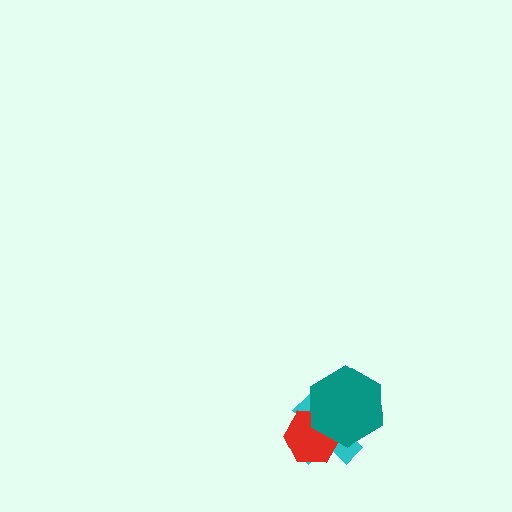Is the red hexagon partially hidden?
Yes, it is partially covered by another shape.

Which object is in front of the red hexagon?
The teal hexagon is in front of the red hexagon.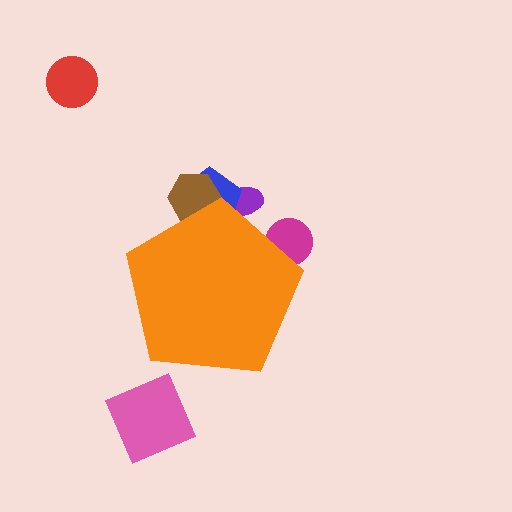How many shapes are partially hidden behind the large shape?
4 shapes are partially hidden.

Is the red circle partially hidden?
No, the red circle is fully visible.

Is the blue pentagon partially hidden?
Yes, the blue pentagon is partially hidden behind the orange pentagon.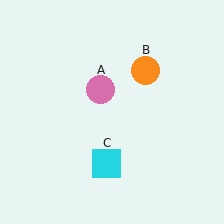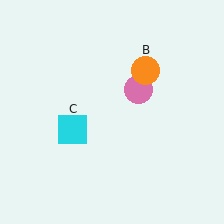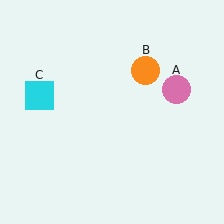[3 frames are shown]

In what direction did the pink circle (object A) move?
The pink circle (object A) moved right.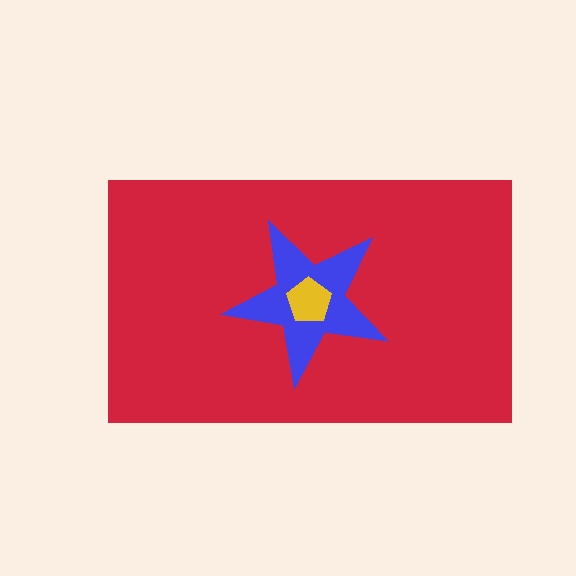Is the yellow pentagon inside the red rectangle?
Yes.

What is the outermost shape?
The red rectangle.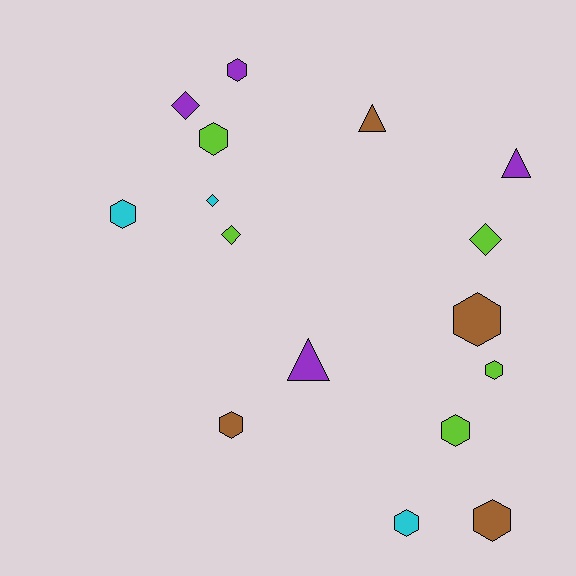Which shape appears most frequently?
Hexagon, with 9 objects.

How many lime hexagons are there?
There are 3 lime hexagons.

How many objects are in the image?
There are 16 objects.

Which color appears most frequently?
Lime, with 5 objects.